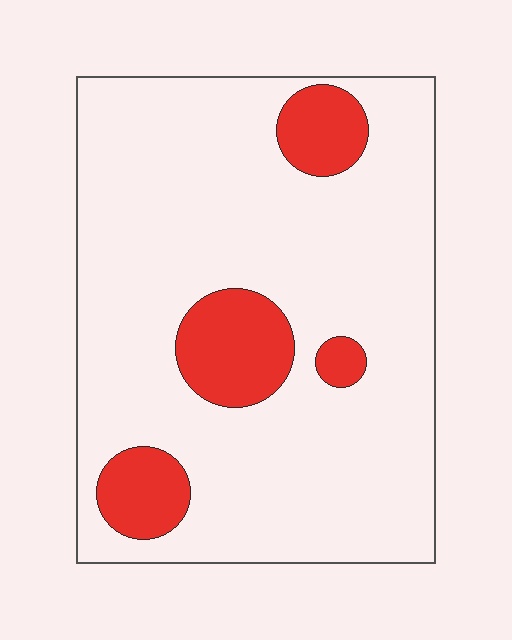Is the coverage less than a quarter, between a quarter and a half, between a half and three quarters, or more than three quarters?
Less than a quarter.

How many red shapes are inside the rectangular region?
4.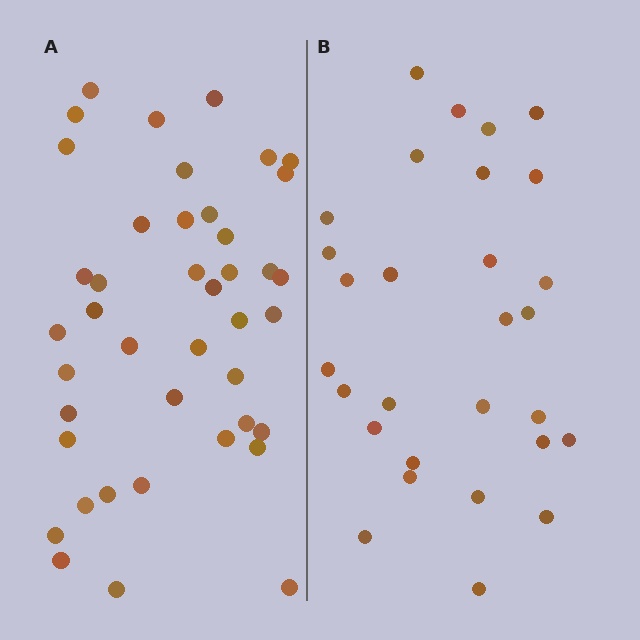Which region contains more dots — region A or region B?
Region A (the left region) has more dots.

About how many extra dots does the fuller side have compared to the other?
Region A has approximately 15 more dots than region B.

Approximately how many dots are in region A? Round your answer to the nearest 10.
About 40 dots. (The exact count is 42, which rounds to 40.)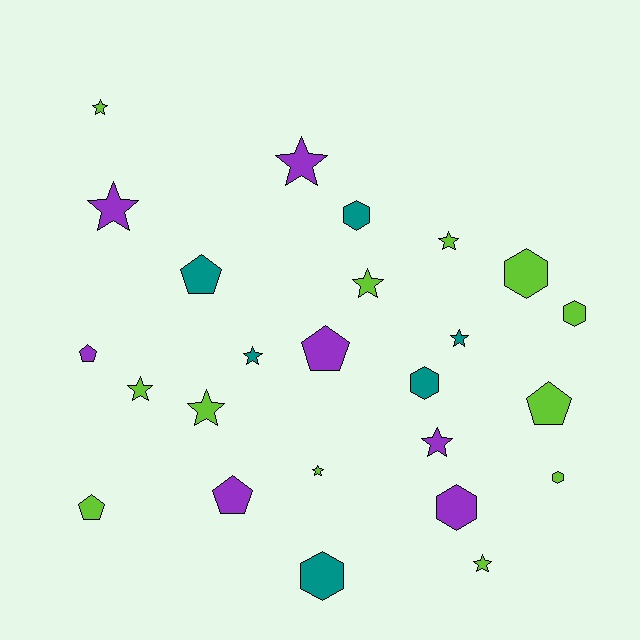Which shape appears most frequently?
Star, with 12 objects.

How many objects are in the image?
There are 25 objects.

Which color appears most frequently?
Lime, with 12 objects.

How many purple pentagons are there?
There are 3 purple pentagons.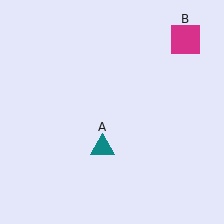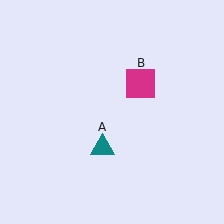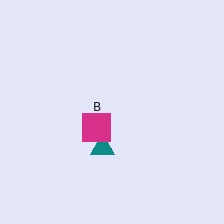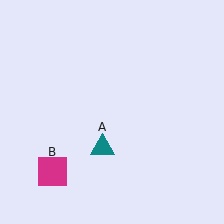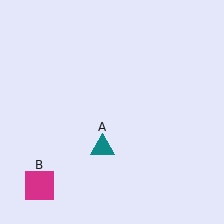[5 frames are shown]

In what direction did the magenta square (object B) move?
The magenta square (object B) moved down and to the left.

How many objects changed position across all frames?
1 object changed position: magenta square (object B).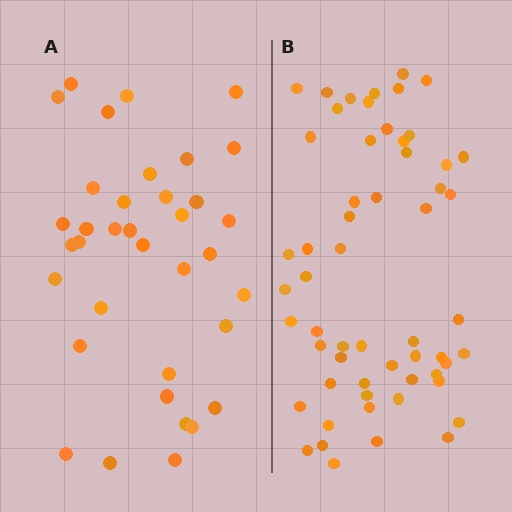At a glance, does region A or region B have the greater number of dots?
Region B (the right region) has more dots.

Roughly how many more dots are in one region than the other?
Region B has approximately 20 more dots than region A.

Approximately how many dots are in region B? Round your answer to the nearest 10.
About 60 dots. (The exact count is 57, which rounds to 60.)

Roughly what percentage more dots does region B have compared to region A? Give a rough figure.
About 60% more.